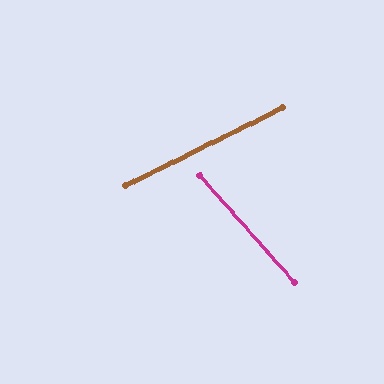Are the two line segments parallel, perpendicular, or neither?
Neither parallel nor perpendicular — they differ by about 75°.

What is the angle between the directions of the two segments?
Approximately 75 degrees.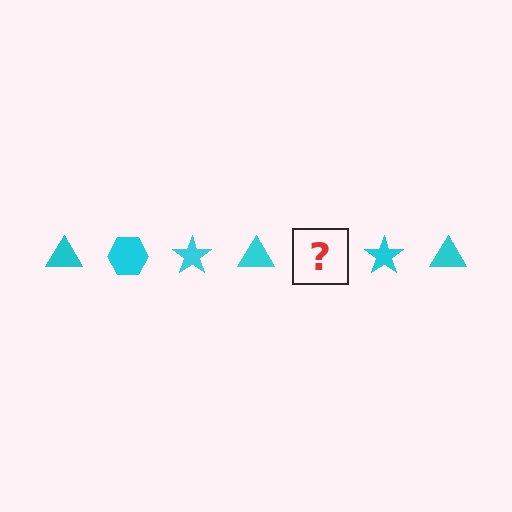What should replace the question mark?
The question mark should be replaced with a cyan hexagon.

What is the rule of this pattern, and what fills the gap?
The rule is that the pattern cycles through triangle, hexagon, star shapes in cyan. The gap should be filled with a cyan hexagon.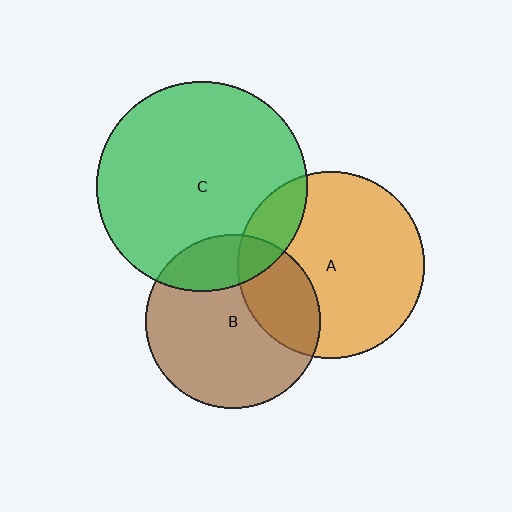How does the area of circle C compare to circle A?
Approximately 1.3 times.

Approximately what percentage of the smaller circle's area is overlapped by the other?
Approximately 30%.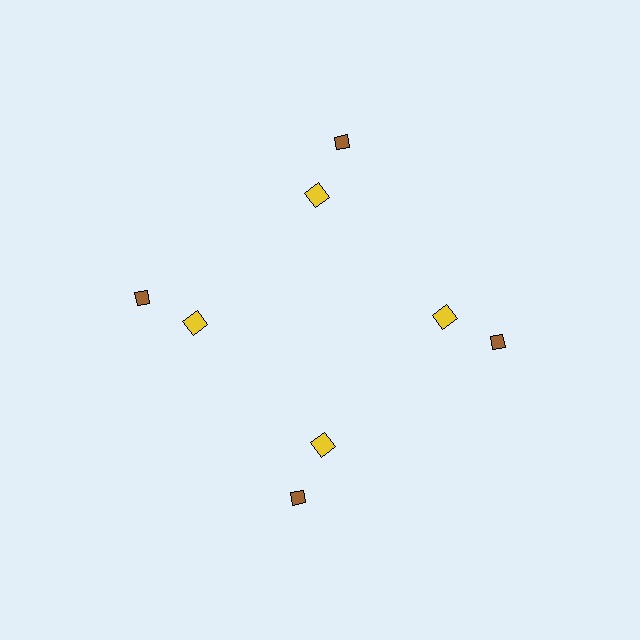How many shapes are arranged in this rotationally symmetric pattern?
There are 8 shapes, arranged in 4 groups of 2.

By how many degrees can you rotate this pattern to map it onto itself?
The pattern maps onto itself every 90 degrees of rotation.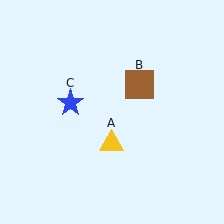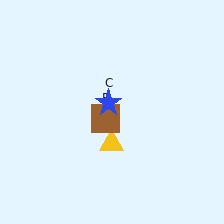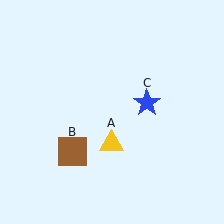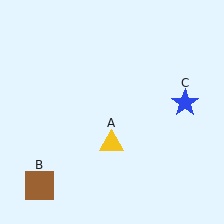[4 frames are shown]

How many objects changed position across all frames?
2 objects changed position: brown square (object B), blue star (object C).